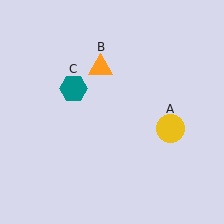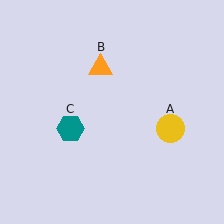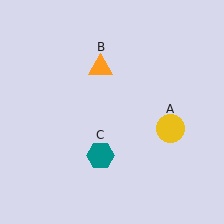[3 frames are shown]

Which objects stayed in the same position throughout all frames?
Yellow circle (object A) and orange triangle (object B) remained stationary.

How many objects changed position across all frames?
1 object changed position: teal hexagon (object C).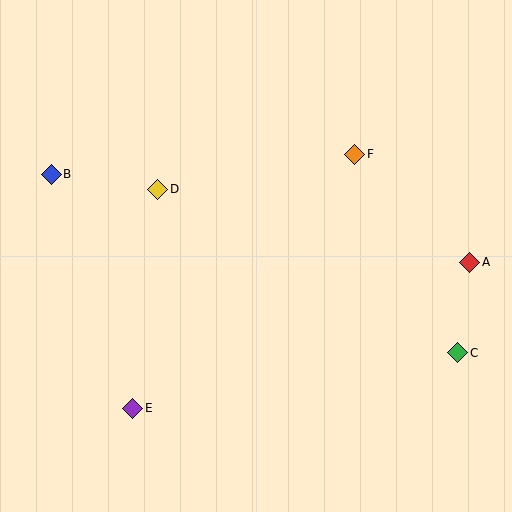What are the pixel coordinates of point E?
Point E is at (133, 408).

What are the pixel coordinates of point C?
Point C is at (458, 353).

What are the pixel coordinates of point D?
Point D is at (158, 189).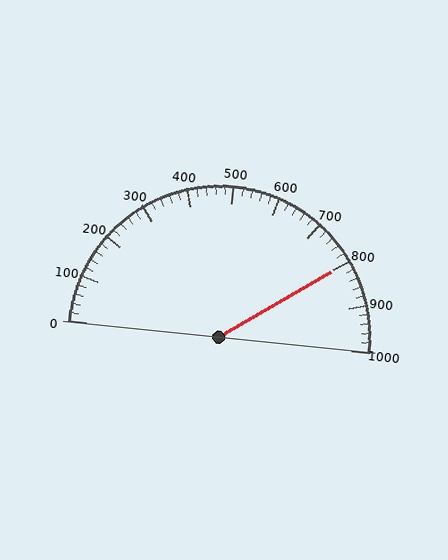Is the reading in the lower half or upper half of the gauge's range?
The reading is in the upper half of the range (0 to 1000).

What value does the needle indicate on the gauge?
The needle indicates approximately 800.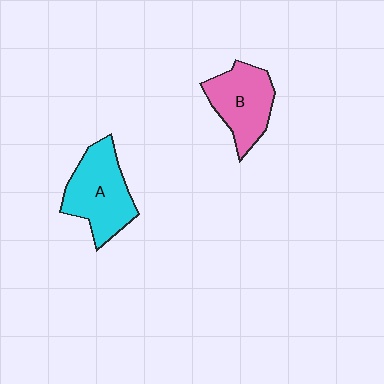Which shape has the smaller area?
Shape B (pink).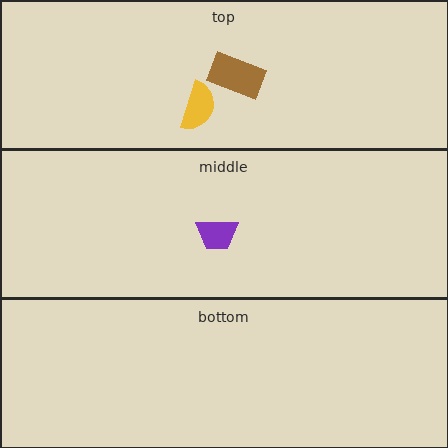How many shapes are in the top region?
2.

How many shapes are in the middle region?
1.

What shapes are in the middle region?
The purple trapezoid.